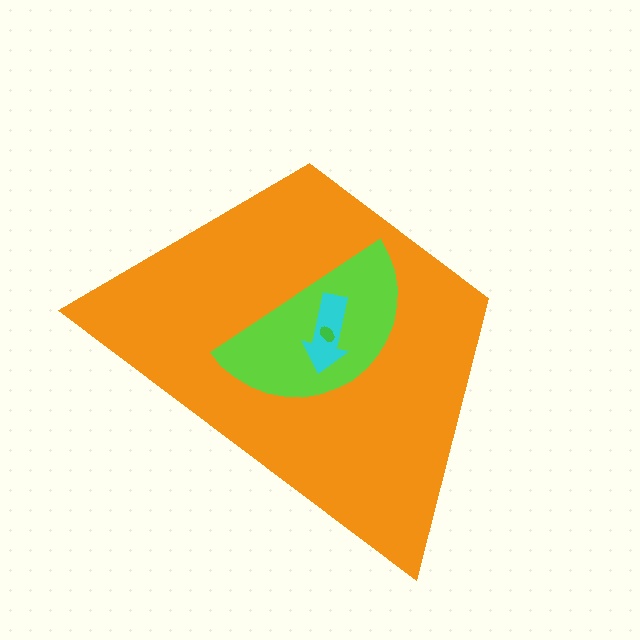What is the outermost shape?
The orange trapezoid.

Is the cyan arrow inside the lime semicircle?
Yes.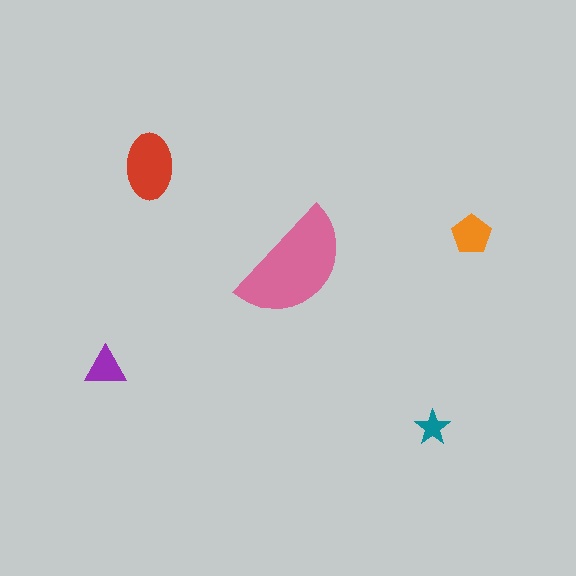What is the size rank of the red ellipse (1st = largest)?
2nd.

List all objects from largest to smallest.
The pink semicircle, the red ellipse, the orange pentagon, the purple triangle, the teal star.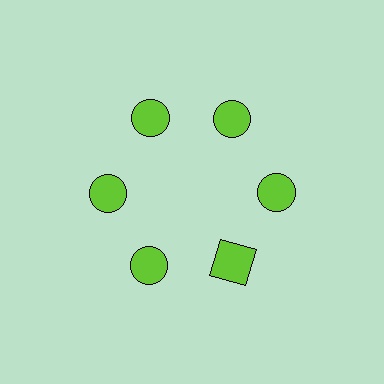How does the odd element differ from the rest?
It has a different shape: square instead of circle.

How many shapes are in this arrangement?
There are 6 shapes arranged in a ring pattern.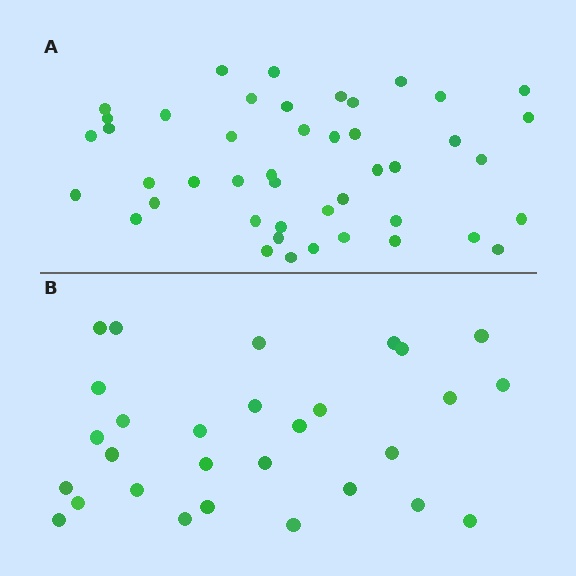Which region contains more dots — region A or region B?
Region A (the top region) has more dots.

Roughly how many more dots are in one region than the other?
Region A has approximately 15 more dots than region B.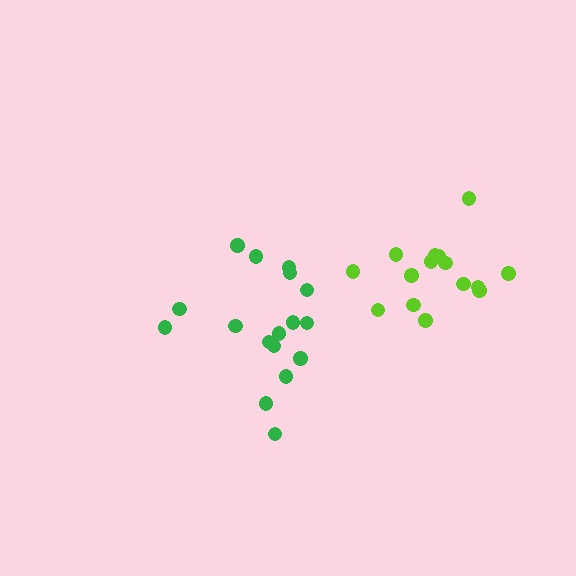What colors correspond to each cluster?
The clusters are colored: green, lime.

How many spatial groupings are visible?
There are 2 spatial groupings.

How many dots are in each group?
Group 1: 17 dots, Group 2: 15 dots (32 total).